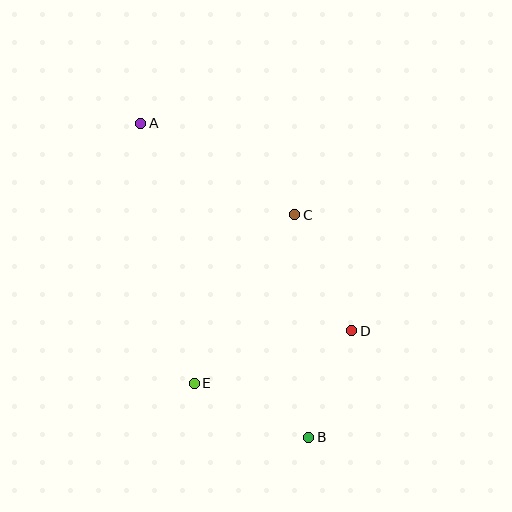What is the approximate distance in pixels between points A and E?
The distance between A and E is approximately 266 pixels.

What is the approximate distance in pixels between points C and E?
The distance between C and E is approximately 196 pixels.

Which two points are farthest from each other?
Points A and B are farthest from each other.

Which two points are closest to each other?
Points B and D are closest to each other.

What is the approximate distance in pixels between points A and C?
The distance between A and C is approximately 179 pixels.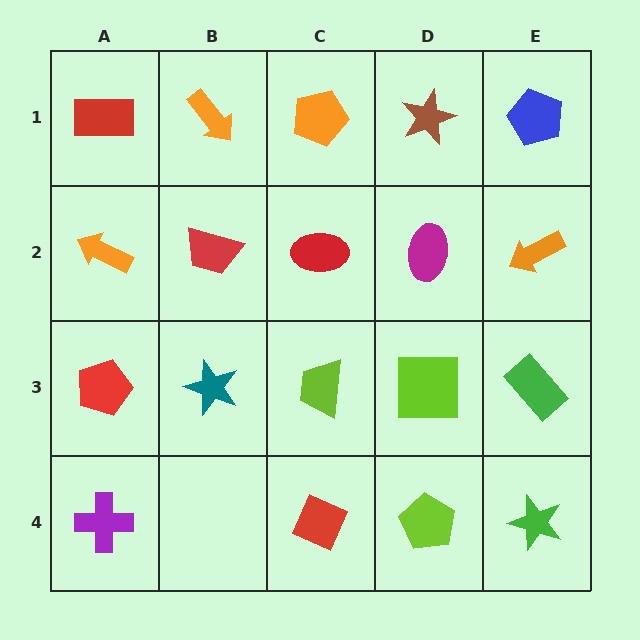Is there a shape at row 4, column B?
No, that cell is empty.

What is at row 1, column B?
An orange arrow.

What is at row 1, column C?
An orange pentagon.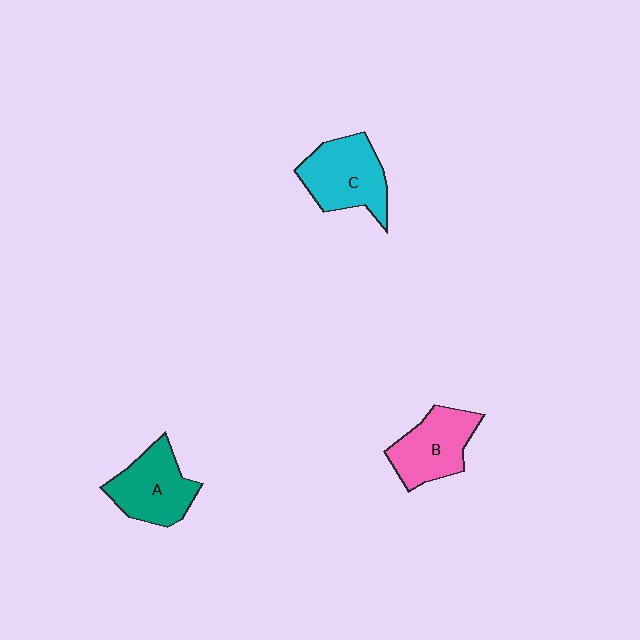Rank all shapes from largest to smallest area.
From largest to smallest: C (cyan), A (teal), B (pink).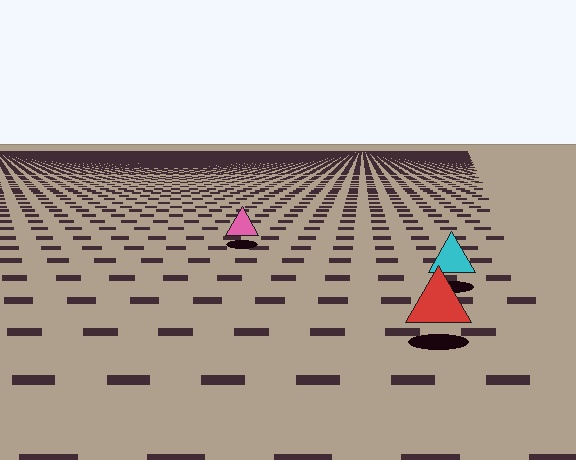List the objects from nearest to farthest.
From nearest to farthest: the red triangle, the cyan triangle, the pink triangle.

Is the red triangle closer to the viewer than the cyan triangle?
Yes. The red triangle is closer — you can tell from the texture gradient: the ground texture is coarser near it.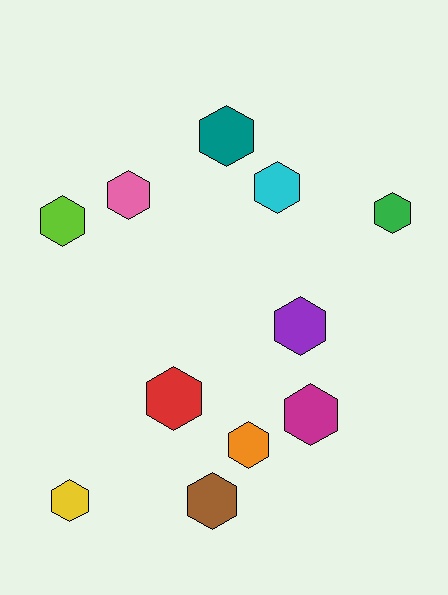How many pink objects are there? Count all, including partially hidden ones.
There is 1 pink object.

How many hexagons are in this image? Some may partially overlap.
There are 11 hexagons.